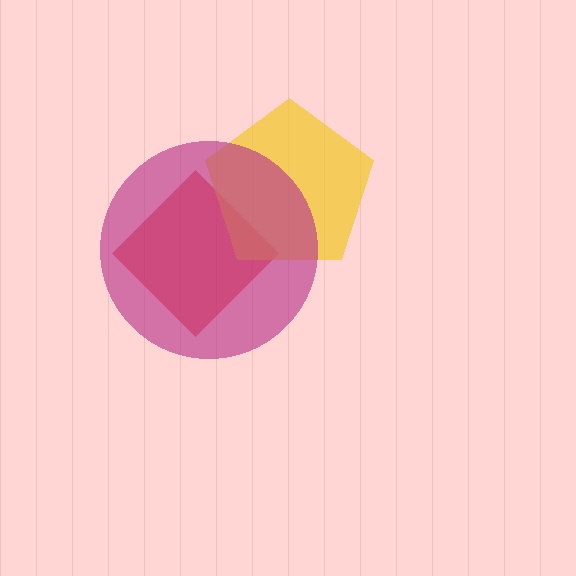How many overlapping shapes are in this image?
There are 3 overlapping shapes in the image.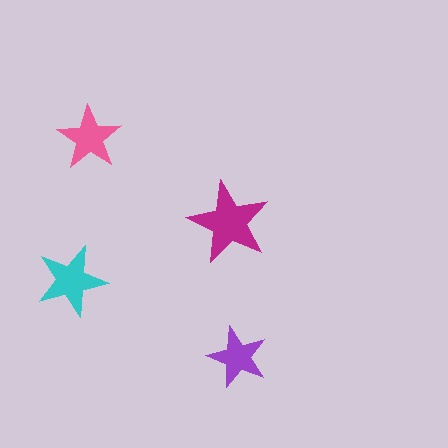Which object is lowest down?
The purple star is bottommost.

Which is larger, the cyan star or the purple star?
The cyan one.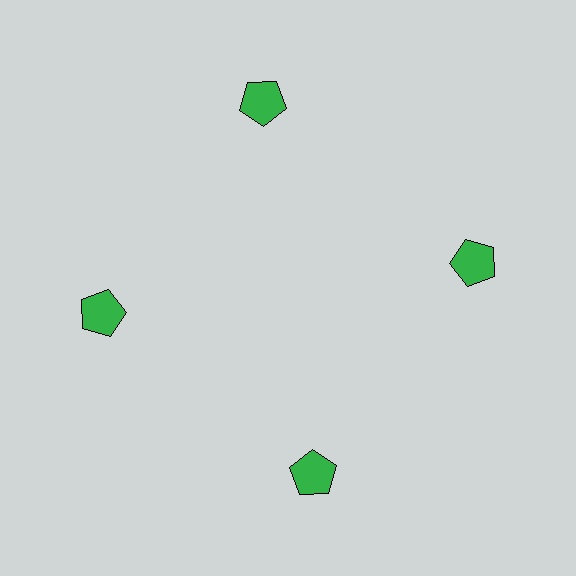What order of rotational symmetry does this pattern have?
This pattern has 4-fold rotational symmetry.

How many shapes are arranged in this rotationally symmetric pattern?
There are 4 shapes, arranged in 4 groups of 1.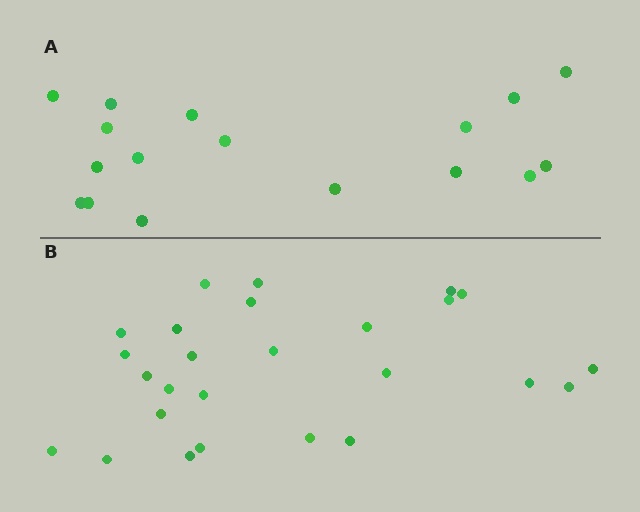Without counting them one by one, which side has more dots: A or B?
Region B (the bottom region) has more dots.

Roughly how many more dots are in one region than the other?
Region B has roughly 8 or so more dots than region A.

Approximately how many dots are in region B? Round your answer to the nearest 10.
About 30 dots. (The exact count is 26, which rounds to 30.)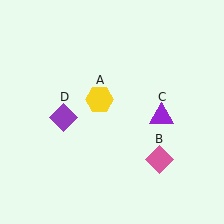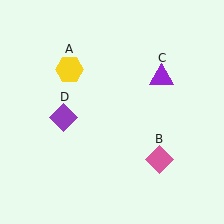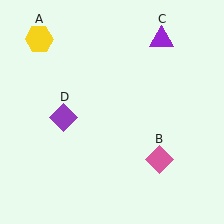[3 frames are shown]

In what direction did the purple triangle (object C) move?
The purple triangle (object C) moved up.